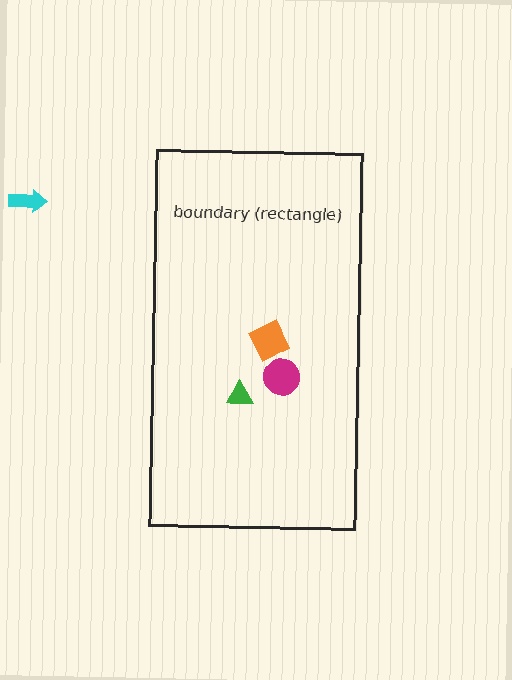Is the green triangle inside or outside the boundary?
Inside.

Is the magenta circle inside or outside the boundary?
Inside.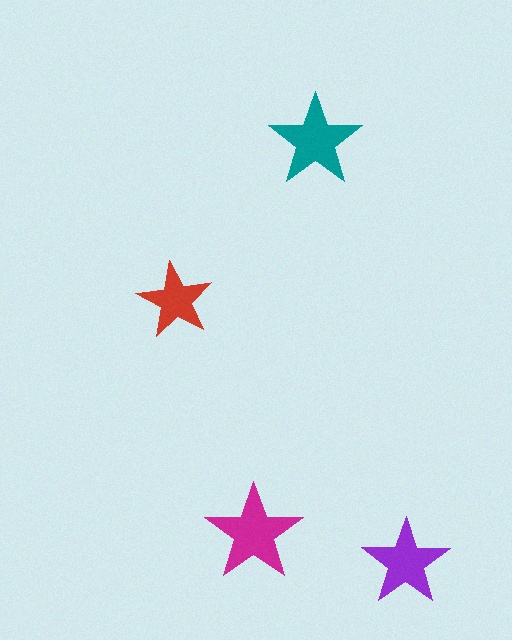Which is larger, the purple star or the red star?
The purple one.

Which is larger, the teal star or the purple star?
The teal one.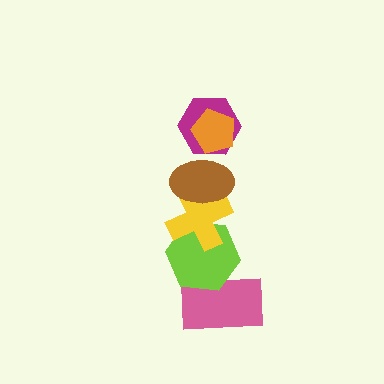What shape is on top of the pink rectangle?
The lime hexagon is on top of the pink rectangle.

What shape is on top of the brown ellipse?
The magenta hexagon is on top of the brown ellipse.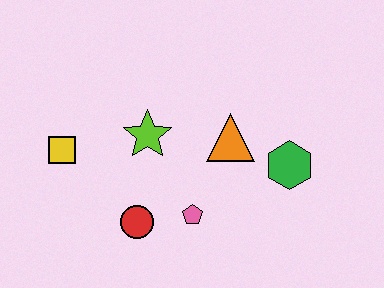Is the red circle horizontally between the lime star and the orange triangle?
No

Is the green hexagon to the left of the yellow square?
No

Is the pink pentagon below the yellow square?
Yes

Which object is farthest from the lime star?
The green hexagon is farthest from the lime star.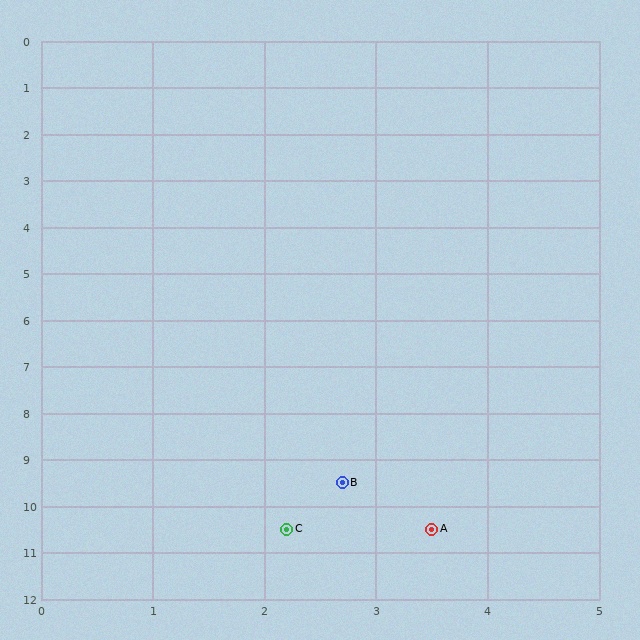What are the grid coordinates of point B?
Point B is at approximately (2.7, 9.5).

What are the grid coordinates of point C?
Point C is at approximately (2.2, 10.5).